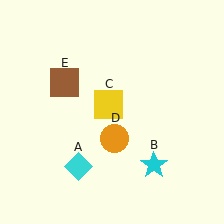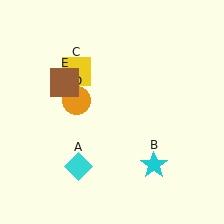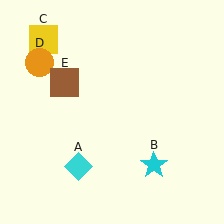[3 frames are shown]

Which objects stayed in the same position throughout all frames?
Cyan diamond (object A) and cyan star (object B) and brown square (object E) remained stationary.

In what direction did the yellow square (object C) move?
The yellow square (object C) moved up and to the left.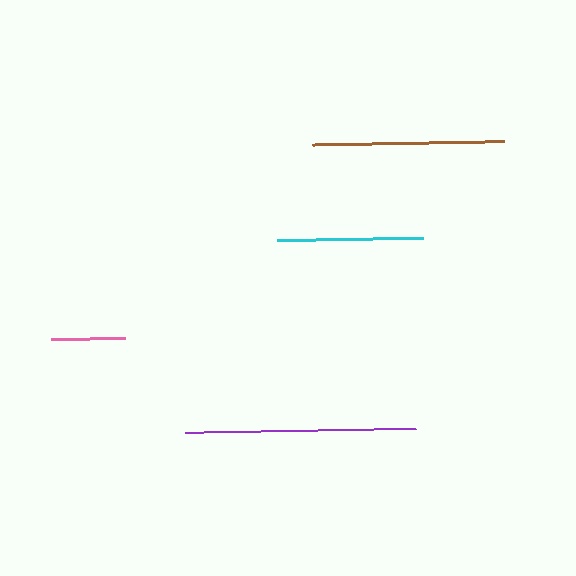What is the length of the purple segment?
The purple segment is approximately 231 pixels long.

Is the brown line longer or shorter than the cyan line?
The brown line is longer than the cyan line.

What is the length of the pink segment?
The pink segment is approximately 74 pixels long.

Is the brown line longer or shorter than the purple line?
The purple line is longer than the brown line.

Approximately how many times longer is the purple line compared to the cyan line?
The purple line is approximately 1.6 times the length of the cyan line.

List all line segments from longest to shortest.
From longest to shortest: purple, brown, cyan, pink.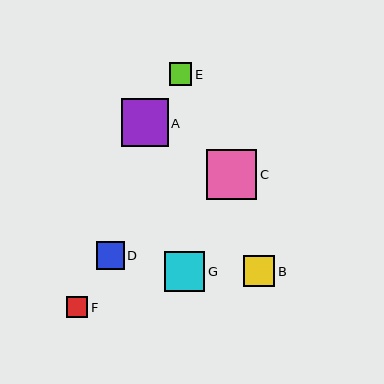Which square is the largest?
Square C is the largest with a size of approximately 50 pixels.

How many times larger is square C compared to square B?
Square C is approximately 1.6 times the size of square B.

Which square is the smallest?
Square F is the smallest with a size of approximately 21 pixels.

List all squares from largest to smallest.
From largest to smallest: C, A, G, B, D, E, F.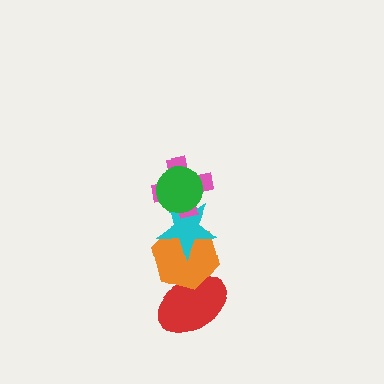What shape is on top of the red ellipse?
The orange hexagon is on top of the red ellipse.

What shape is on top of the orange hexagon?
The cyan star is on top of the orange hexagon.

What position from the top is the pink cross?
The pink cross is 2nd from the top.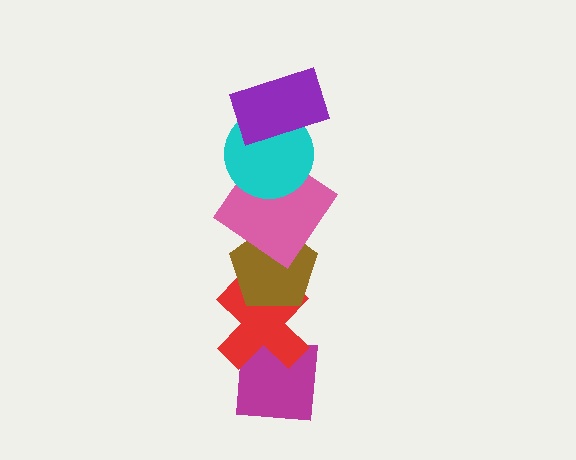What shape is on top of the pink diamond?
The cyan circle is on top of the pink diamond.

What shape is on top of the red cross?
The brown pentagon is on top of the red cross.